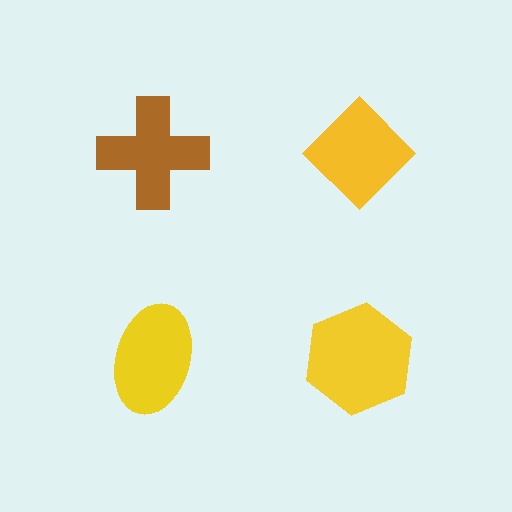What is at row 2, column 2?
A yellow hexagon.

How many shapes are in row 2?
2 shapes.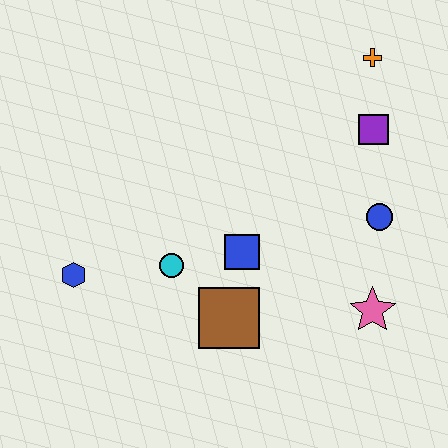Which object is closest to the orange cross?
The purple square is closest to the orange cross.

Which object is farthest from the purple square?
The blue hexagon is farthest from the purple square.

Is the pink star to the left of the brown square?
No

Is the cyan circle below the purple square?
Yes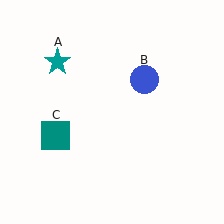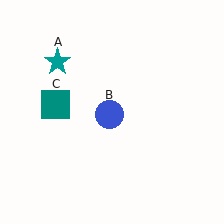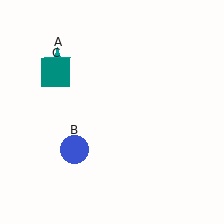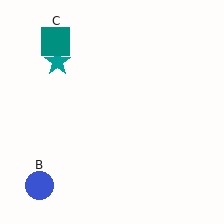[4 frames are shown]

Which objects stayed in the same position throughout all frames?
Teal star (object A) remained stationary.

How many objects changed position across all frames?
2 objects changed position: blue circle (object B), teal square (object C).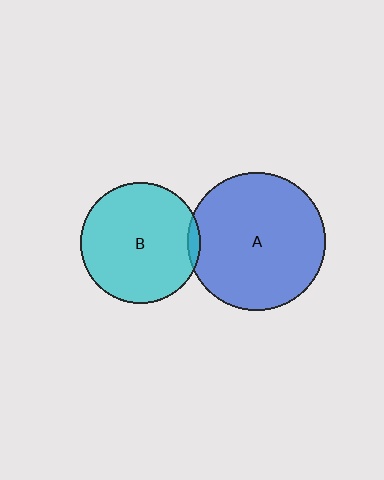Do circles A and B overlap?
Yes.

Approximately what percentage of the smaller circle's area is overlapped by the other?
Approximately 5%.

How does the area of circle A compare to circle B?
Approximately 1.3 times.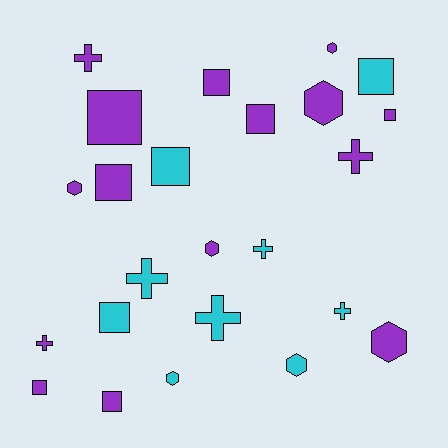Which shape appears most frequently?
Square, with 10 objects.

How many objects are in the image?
There are 24 objects.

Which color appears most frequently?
Purple, with 15 objects.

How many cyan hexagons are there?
There are 2 cyan hexagons.